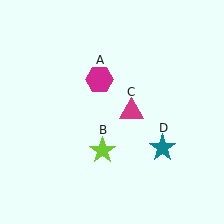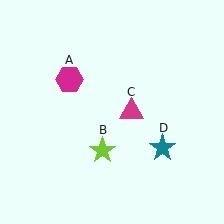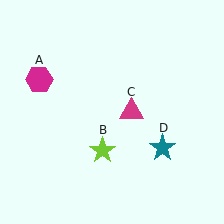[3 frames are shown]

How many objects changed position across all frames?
1 object changed position: magenta hexagon (object A).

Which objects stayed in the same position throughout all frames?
Lime star (object B) and magenta triangle (object C) and teal star (object D) remained stationary.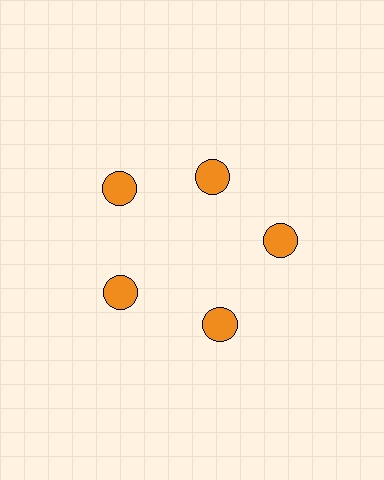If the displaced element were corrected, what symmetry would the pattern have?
It would have 5-fold rotational symmetry — the pattern would map onto itself every 72 degrees.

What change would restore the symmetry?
The symmetry would be restored by moving it outward, back onto the ring so that all 5 circles sit at equal angles and equal distance from the center.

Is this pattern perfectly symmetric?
No. The 5 orange circles are arranged in a ring, but one element near the 1 o'clock position is pulled inward toward the center, breaking the 5-fold rotational symmetry.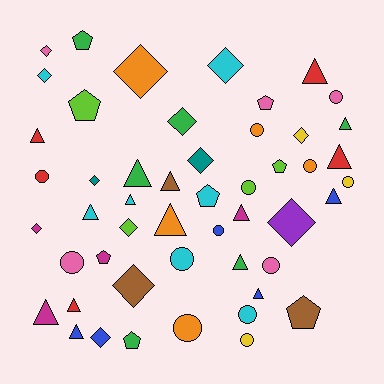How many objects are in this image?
There are 50 objects.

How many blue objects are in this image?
There are 5 blue objects.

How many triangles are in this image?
There are 16 triangles.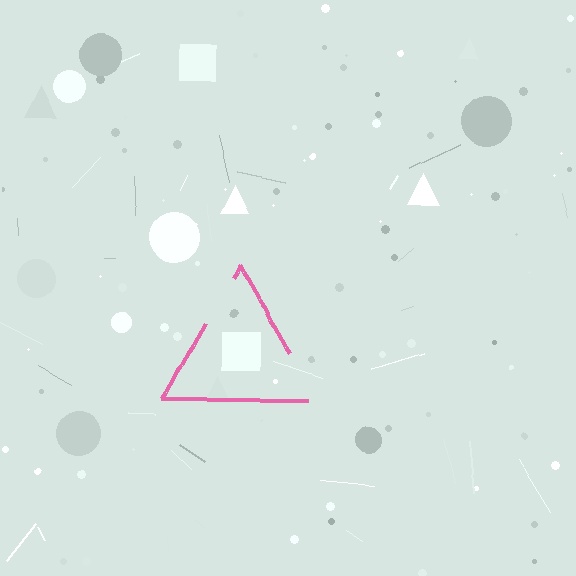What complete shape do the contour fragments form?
The contour fragments form a triangle.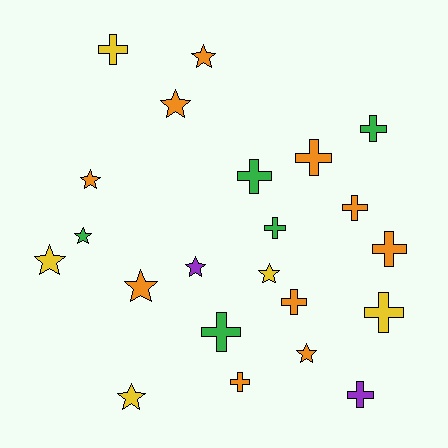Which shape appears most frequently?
Cross, with 12 objects.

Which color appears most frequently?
Orange, with 10 objects.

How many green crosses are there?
There are 4 green crosses.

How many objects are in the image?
There are 22 objects.